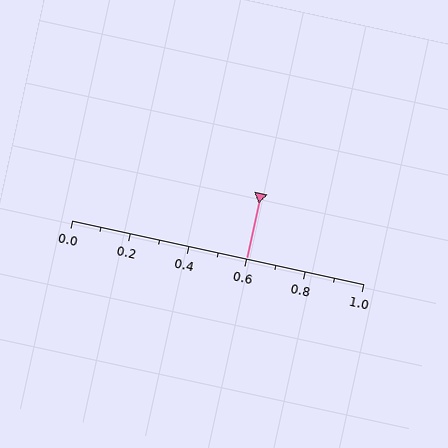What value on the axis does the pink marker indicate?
The marker indicates approximately 0.6.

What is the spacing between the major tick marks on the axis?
The major ticks are spaced 0.2 apart.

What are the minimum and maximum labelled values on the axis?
The axis runs from 0.0 to 1.0.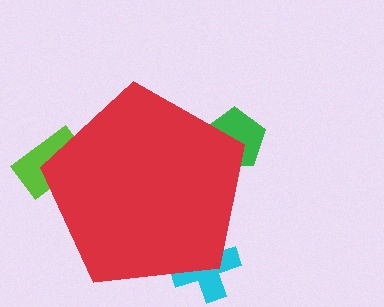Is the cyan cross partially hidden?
Yes, the cyan cross is partially hidden behind the red pentagon.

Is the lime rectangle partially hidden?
Yes, the lime rectangle is partially hidden behind the red pentagon.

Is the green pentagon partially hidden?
Yes, the green pentagon is partially hidden behind the red pentagon.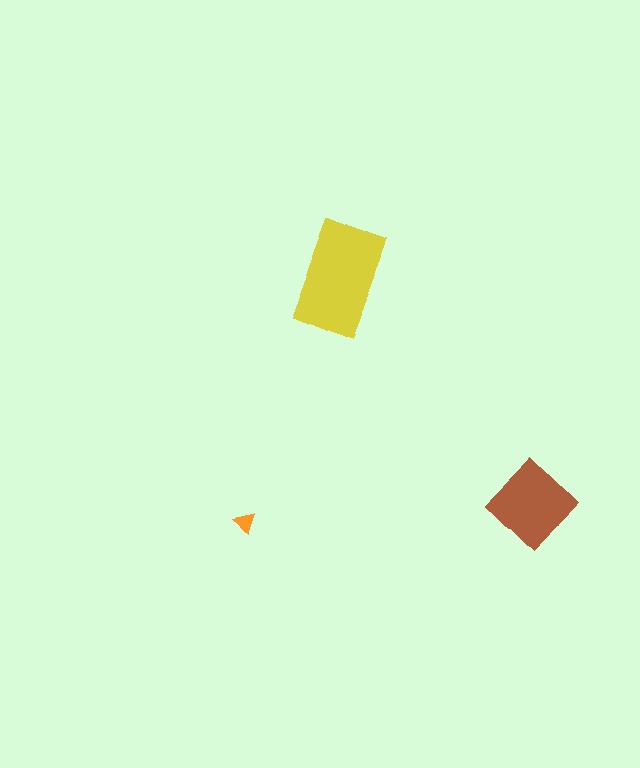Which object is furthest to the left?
The orange triangle is leftmost.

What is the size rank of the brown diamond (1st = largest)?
2nd.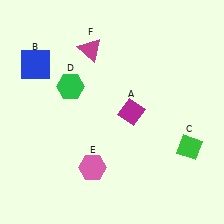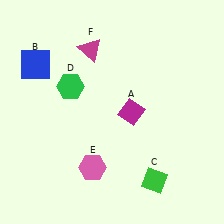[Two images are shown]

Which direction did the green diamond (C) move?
The green diamond (C) moved left.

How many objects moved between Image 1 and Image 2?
1 object moved between the two images.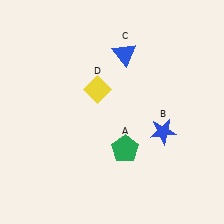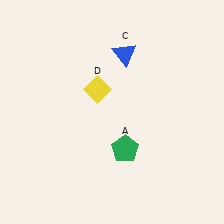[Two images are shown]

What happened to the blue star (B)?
The blue star (B) was removed in Image 2. It was in the bottom-right area of Image 1.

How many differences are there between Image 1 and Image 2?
There is 1 difference between the two images.